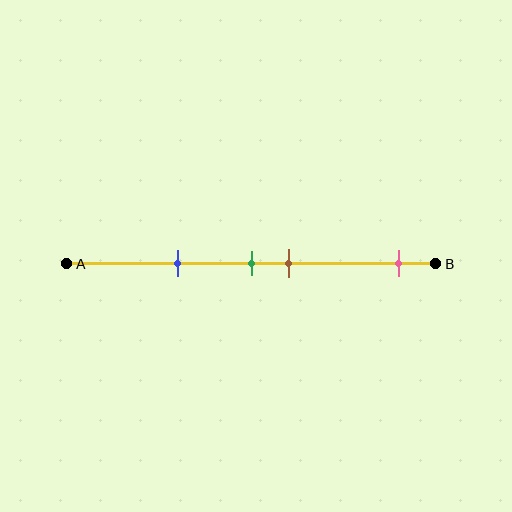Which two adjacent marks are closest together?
The green and brown marks are the closest adjacent pair.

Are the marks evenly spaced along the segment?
No, the marks are not evenly spaced.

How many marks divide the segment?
There are 4 marks dividing the segment.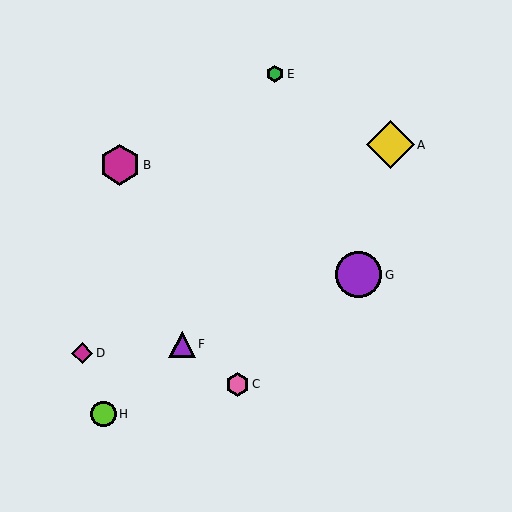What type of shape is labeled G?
Shape G is a purple circle.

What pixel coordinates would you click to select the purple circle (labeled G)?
Click at (359, 275) to select the purple circle G.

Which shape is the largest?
The yellow diamond (labeled A) is the largest.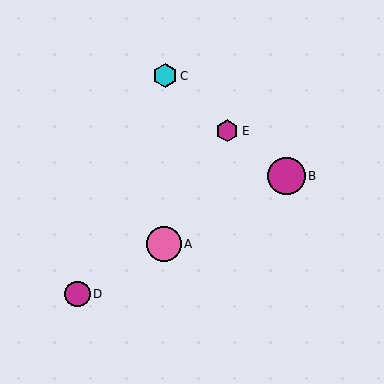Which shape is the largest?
The magenta circle (labeled B) is the largest.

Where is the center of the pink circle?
The center of the pink circle is at (164, 244).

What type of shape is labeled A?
Shape A is a pink circle.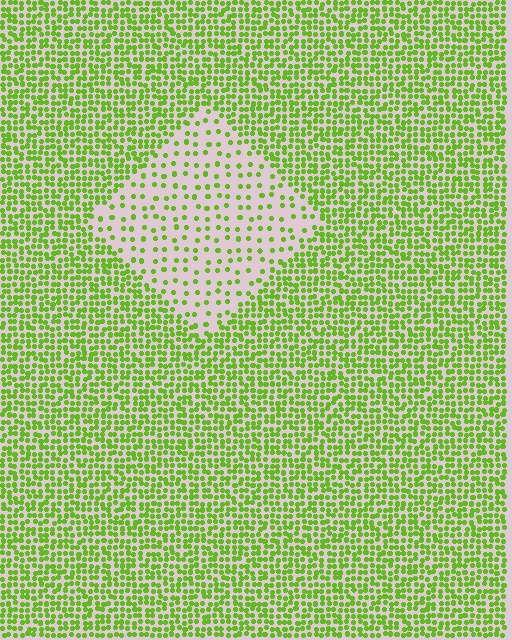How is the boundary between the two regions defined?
The boundary is defined by a change in element density (approximately 2.9x ratio). All elements are the same color, size, and shape.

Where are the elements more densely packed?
The elements are more densely packed outside the diamond boundary.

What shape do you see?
I see a diamond.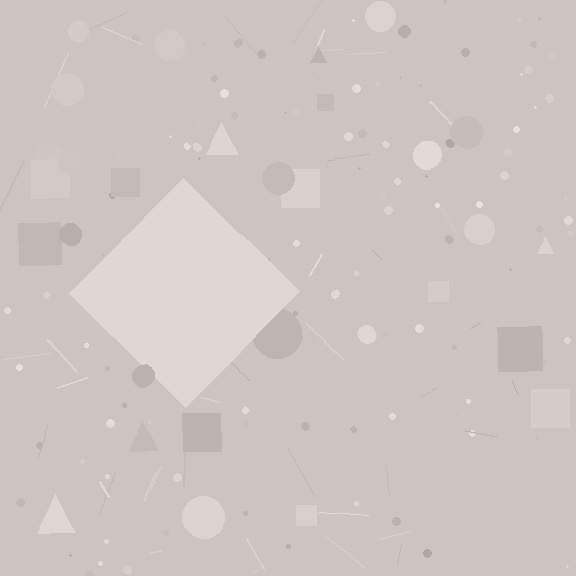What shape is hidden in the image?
A diamond is hidden in the image.